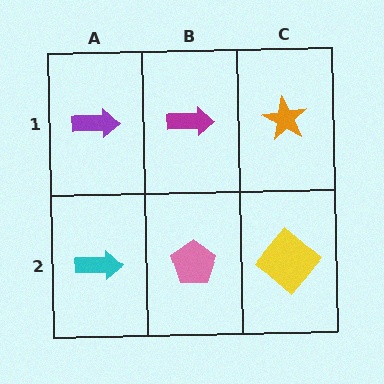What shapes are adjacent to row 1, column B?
A pink pentagon (row 2, column B), a purple arrow (row 1, column A), an orange star (row 1, column C).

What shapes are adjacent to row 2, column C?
An orange star (row 1, column C), a pink pentagon (row 2, column B).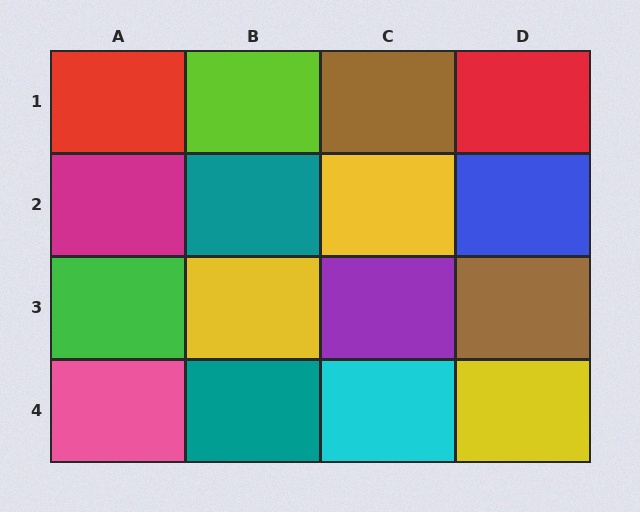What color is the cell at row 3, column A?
Green.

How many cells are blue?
1 cell is blue.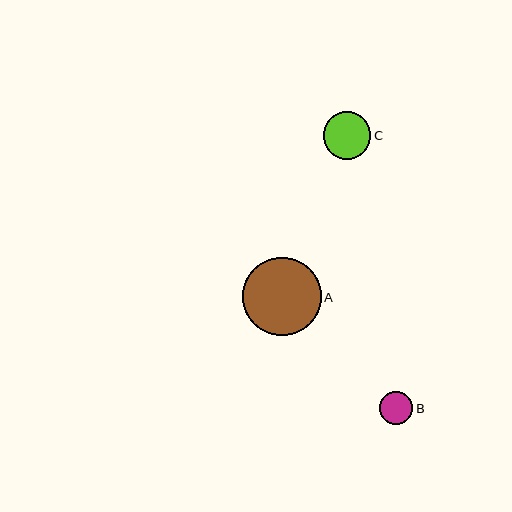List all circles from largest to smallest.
From largest to smallest: A, C, B.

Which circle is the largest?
Circle A is the largest with a size of approximately 79 pixels.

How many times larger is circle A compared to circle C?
Circle A is approximately 1.7 times the size of circle C.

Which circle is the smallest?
Circle B is the smallest with a size of approximately 33 pixels.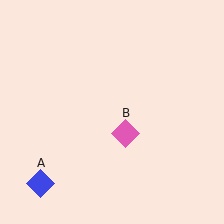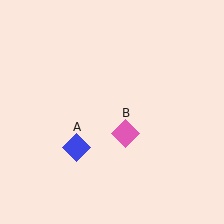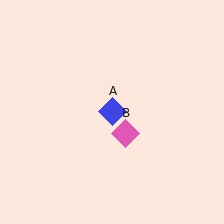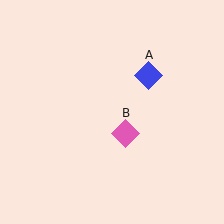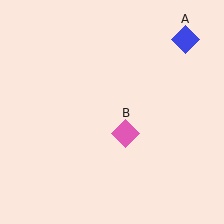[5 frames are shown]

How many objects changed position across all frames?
1 object changed position: blue diamond (object A).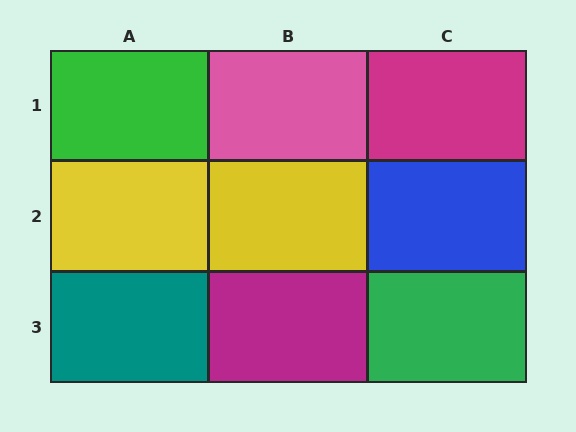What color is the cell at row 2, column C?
Blue.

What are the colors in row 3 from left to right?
Teal, magenta, green.